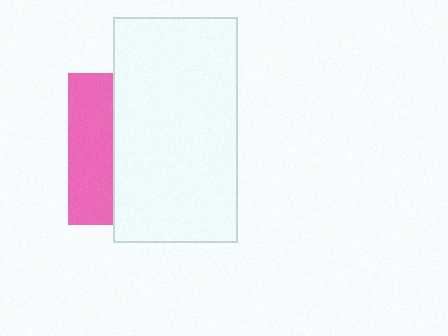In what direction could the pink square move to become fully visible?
The pink square could move left. That would shift it out from behind the white rectangle entirely.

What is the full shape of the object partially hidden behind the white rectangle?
The partially hidden object is a pink square.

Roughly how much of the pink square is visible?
A small part of it is visible (roughly 30%).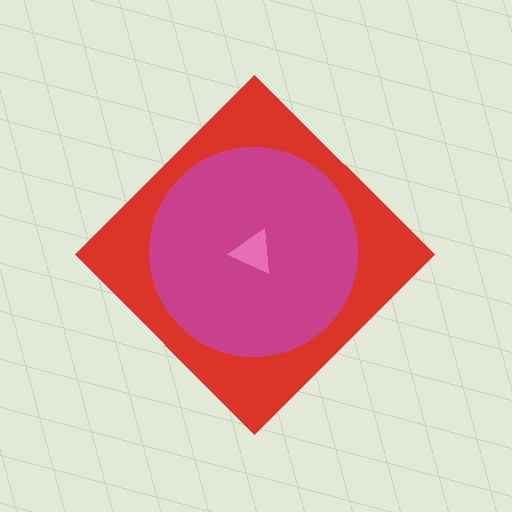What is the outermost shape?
The red diamond.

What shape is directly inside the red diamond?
The magenta circle.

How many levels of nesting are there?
3.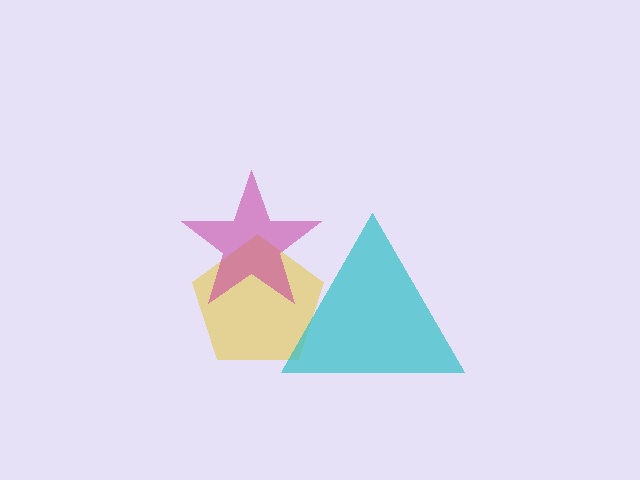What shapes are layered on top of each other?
The layered shapes are: a yellow pentagon, a cyan triangle, a magenta star.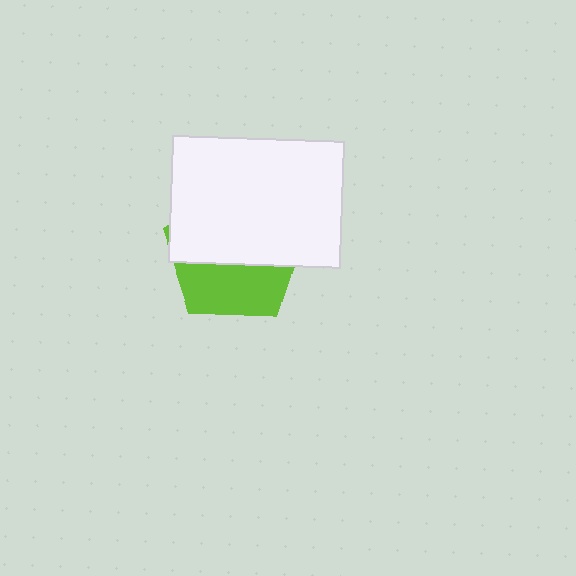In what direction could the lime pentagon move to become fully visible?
The lime pentagon could move down. That would shift it out from behind the white rectangle entirely.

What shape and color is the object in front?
The object in front is a white rectangle.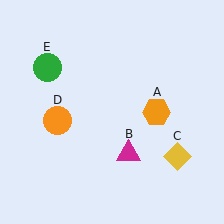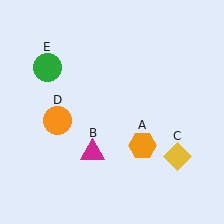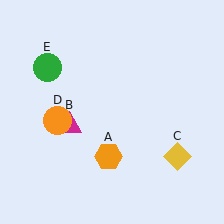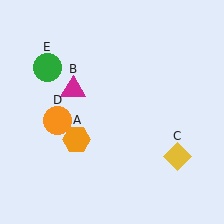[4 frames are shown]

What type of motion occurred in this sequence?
The orange hexagon (object A), magenta triangle (object B) rotated clockwise around the center of the scene.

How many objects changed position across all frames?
2 objects changed position: orange hexagon (object A), magenta triangle (object B).